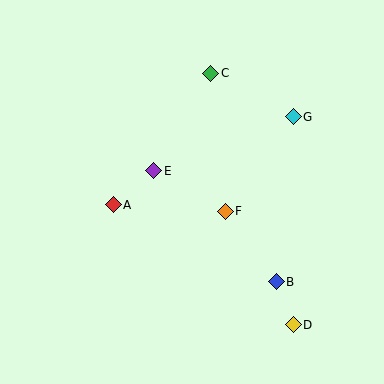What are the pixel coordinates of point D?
Point D is at (293, 325).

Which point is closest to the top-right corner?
Point G is closest to the top-right corner.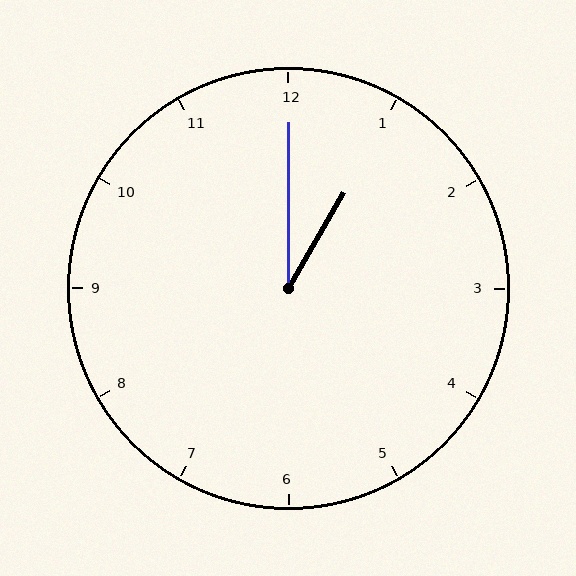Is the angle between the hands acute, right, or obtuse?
It is acute.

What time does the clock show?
1:00.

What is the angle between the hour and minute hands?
Approximately 30 degrees.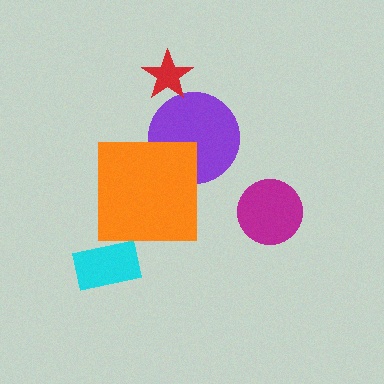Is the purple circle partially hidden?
Yes, it is partially covered by another shape.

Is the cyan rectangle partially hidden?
No, no other shape covers it.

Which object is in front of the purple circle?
The orange square is in front of the purple circle.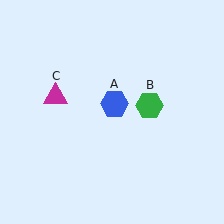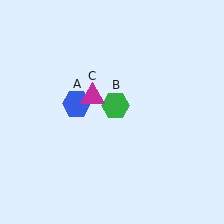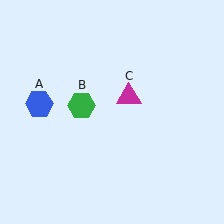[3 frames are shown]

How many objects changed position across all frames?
3 objects changed position: blue hexagon (object A), green hexagon (object B), magenta triangle (object C).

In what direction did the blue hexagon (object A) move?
The blue hexagon (object A) moved left.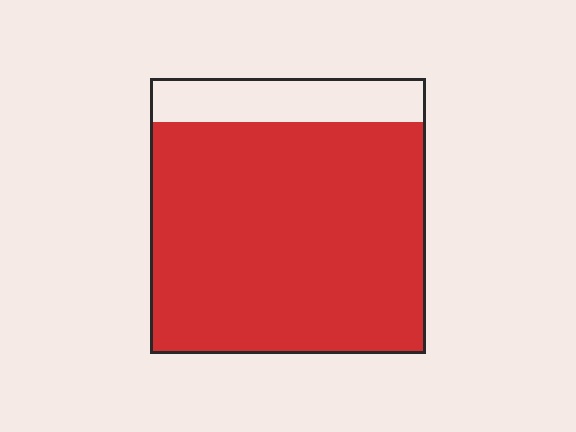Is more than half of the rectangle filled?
Yes.